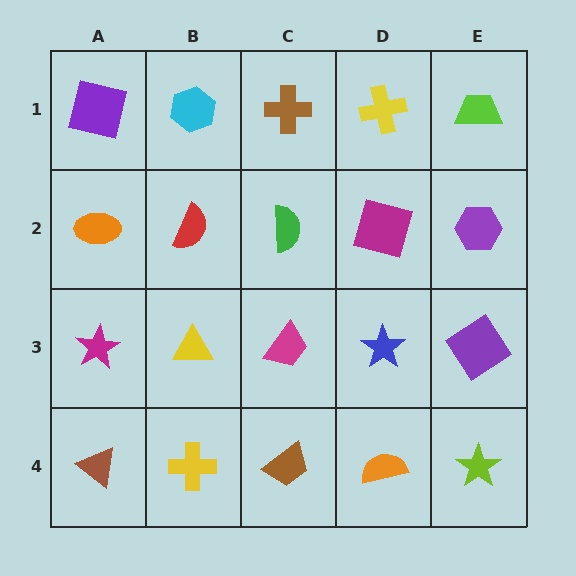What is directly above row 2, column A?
A purple square.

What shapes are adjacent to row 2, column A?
A purple square (row 1, column A), a magenta star (row 3, column A), a red semicircle (row 2, column B).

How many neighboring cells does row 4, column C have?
3.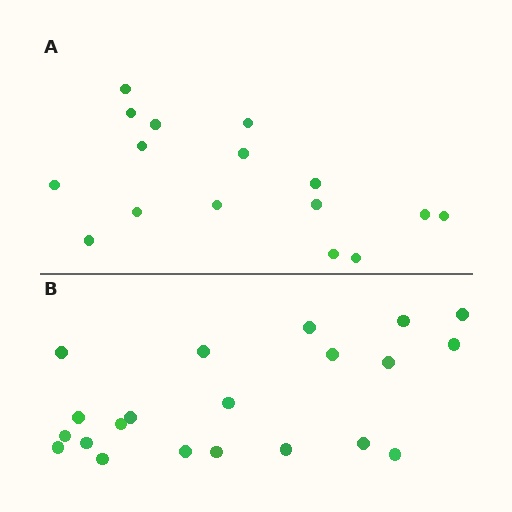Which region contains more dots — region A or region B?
Region B (the bottom region) has more dots.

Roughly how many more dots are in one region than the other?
Region B has about 5 more dots than region A.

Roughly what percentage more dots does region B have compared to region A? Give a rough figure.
About 30% more.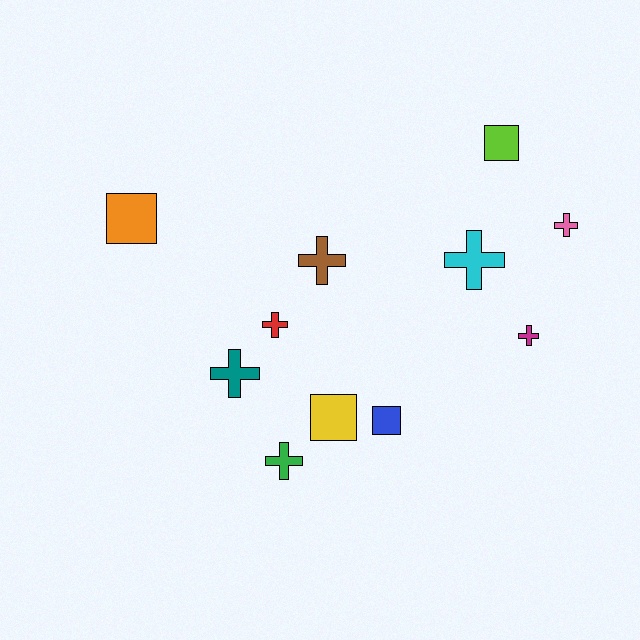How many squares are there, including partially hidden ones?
There are 4 squares.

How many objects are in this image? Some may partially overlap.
There are 11 objects.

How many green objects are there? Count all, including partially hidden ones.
There is 1 green object.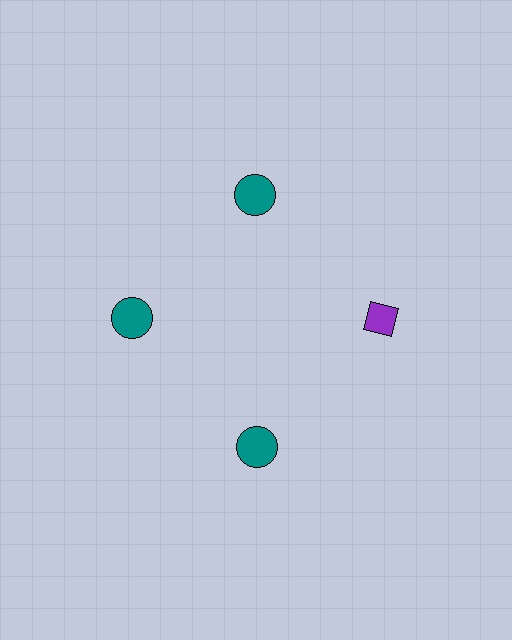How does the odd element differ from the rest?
It differs in both color (purple instead of teal) and shape (diamond instead of circle).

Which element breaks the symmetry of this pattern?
The purple diamond at roughly the 3 o'clock position breaks the symmetry. All other shapes are teal circles.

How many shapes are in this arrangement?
There are 4 shapes arranged in a ring pattern.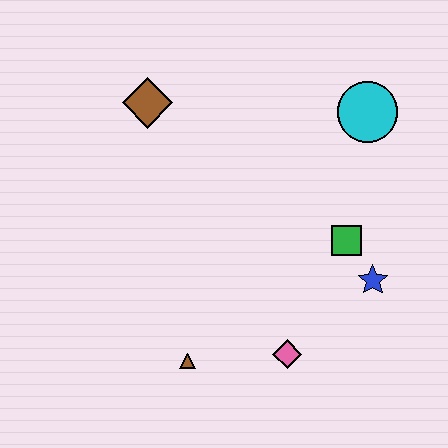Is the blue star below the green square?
Yes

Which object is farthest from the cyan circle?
The brown triangle is farthest from the cyan circle.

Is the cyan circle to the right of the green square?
Yes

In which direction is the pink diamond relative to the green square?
The pink diamond is below the green square.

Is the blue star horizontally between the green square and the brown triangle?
No